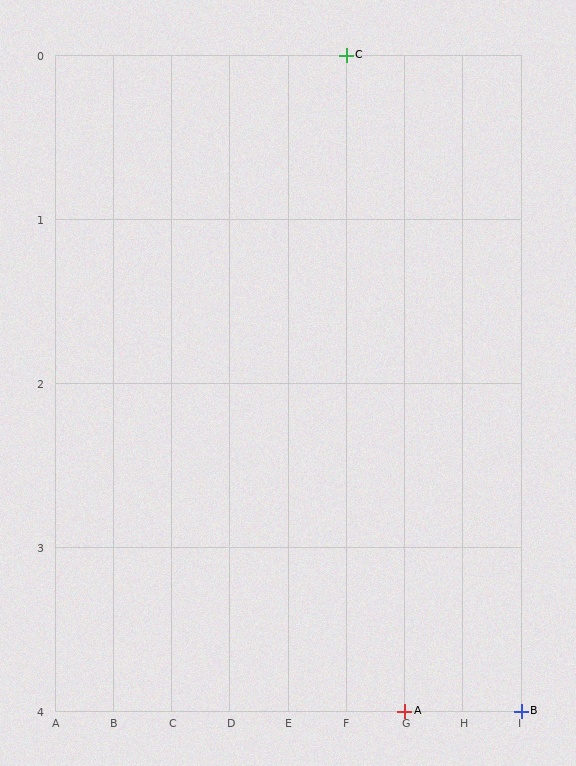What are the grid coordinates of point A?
Point A is at grid coordinates (G, 4).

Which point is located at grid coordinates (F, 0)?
Point C is at (F, 0).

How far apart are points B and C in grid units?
Points B and C are 3 columns and 4 rows apart (about 5.0 grid units diagonally).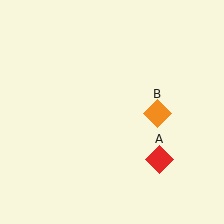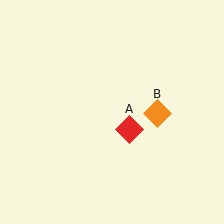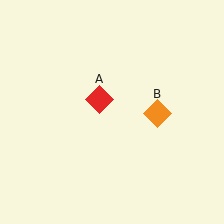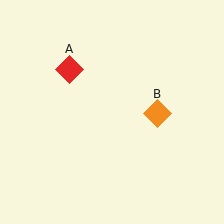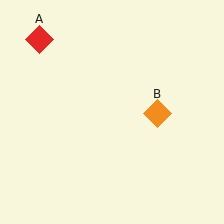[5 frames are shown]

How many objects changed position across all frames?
1 object changed position: red diamond (object A).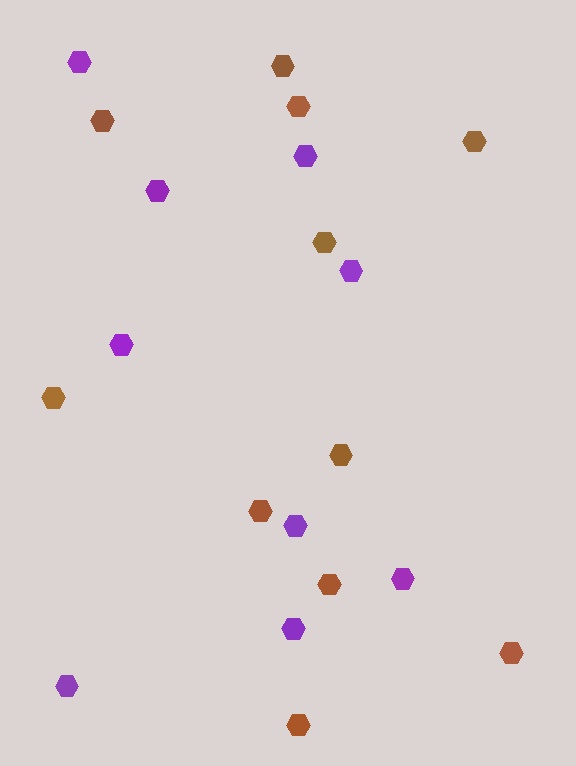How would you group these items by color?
There are 2 groups: one group of purple hexagons (9) and one group of brown hexagons (11).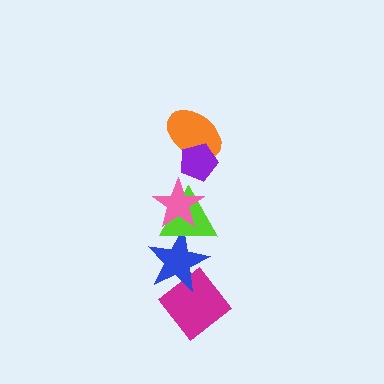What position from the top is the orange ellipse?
The orange ellipse is 2nd from the top.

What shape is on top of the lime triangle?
The pink star is on top of the lime triangle.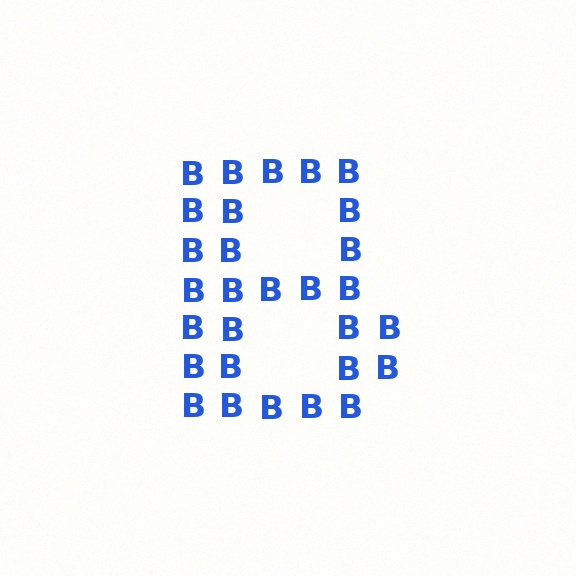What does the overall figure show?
The overall figure shows the letter B.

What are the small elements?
The small elements are letter B's.